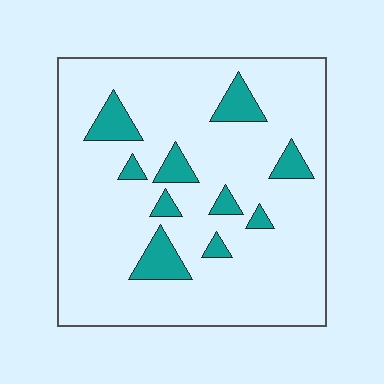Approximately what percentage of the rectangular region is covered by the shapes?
Approximately 15%.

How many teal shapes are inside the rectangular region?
10.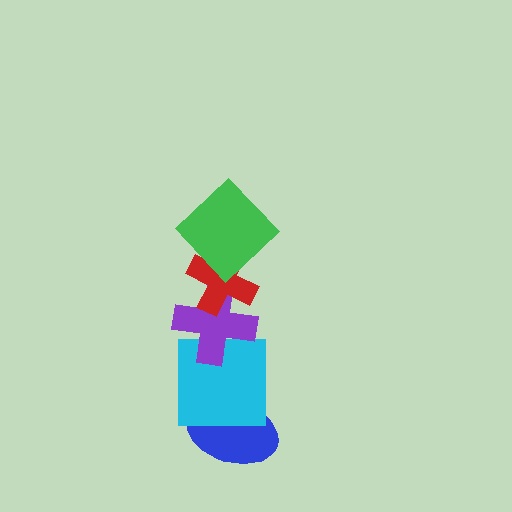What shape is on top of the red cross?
The green diamond is on top of the red cross.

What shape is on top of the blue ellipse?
The cyan square is on top of the blue ellipse.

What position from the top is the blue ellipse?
The blue ellipse is 5th from the top.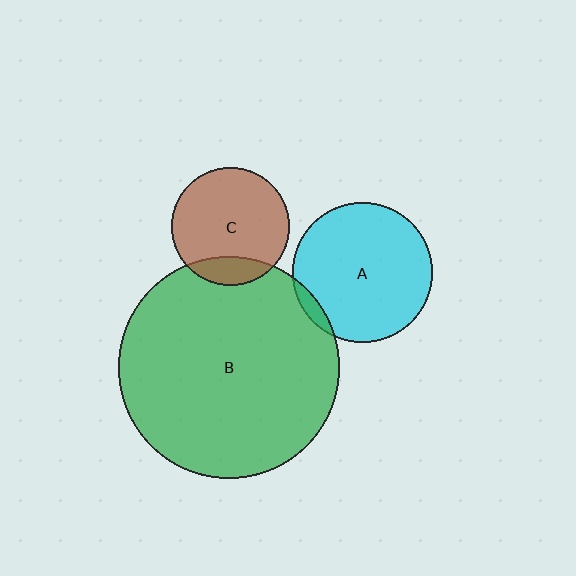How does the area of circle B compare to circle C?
Approximately 3.5 times.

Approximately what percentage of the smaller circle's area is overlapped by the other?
Approximately 5%.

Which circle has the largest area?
Circle B (green).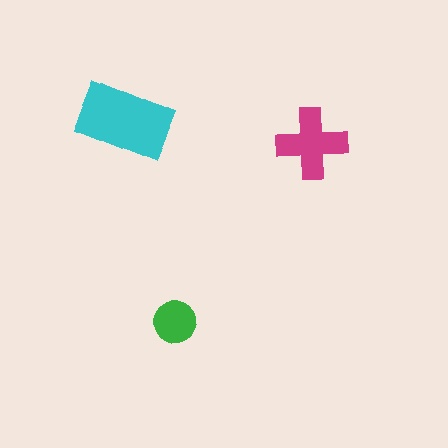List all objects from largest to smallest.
The cyan rectangle, the magenta cross, the green circle.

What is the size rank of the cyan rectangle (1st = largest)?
1st.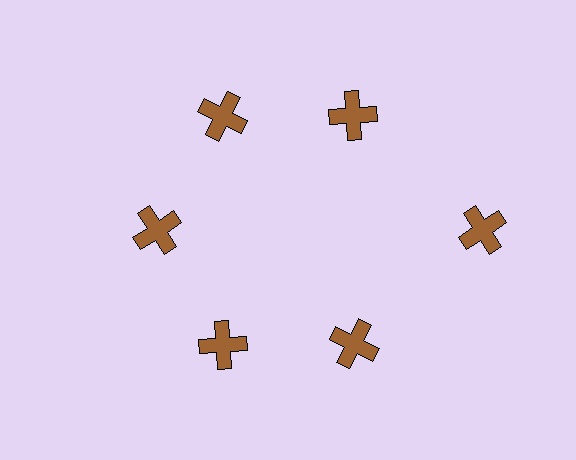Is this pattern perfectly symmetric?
No. The 6 brown crosses are arranged in a ring, but one element near the 3 o'clock position is pushed outward from the center, breaking the 6-fold rotational symmetry.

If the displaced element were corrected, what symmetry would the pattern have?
It would have 6-fold rotational symmetry — the pattern would map onto itself every 60 degrees.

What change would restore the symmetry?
The symmetry would be restored by moving it inward, back onto the ring so that all 6 crosses sit at equal angles and equal distance from the center.